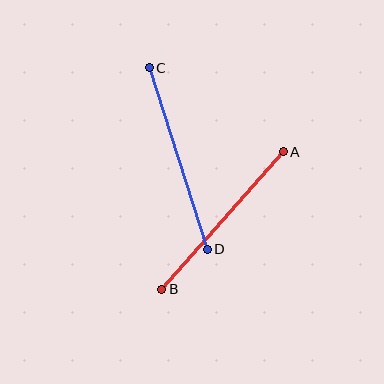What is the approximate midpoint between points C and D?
The midpoint is at approximately (178, 158) pixels.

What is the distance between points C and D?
The distance is approximately 191 pixels.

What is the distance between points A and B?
The distance is approximately 183 pixels.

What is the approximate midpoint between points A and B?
The midpoint is at approximately (223, 221) pixels.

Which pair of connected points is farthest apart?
Points C and D are farthest apart.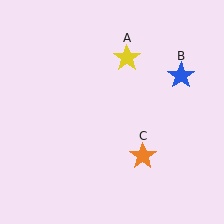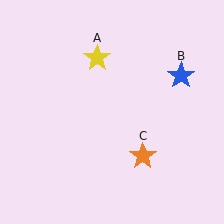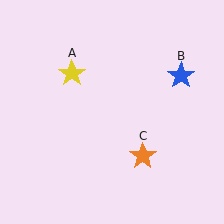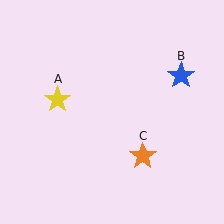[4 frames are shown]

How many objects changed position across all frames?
1 object changed position: yellow star (object A).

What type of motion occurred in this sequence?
The yellow star (object A) rotated counterclockwise around the center of the scene.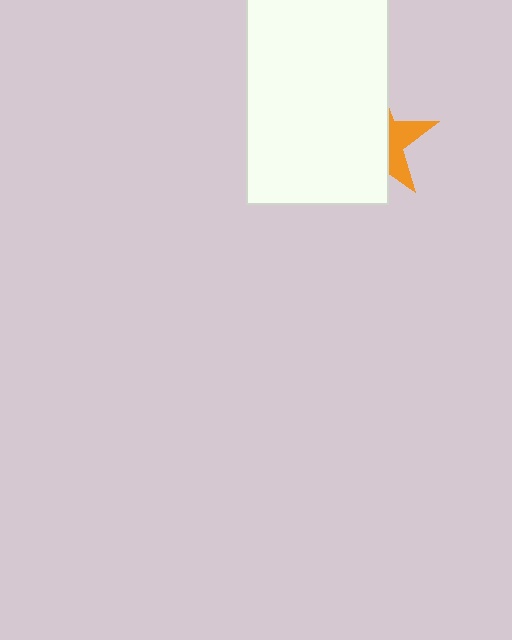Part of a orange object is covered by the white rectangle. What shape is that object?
It is a star.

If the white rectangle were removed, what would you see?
You would see the complete orange star.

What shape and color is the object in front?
The object in front is a white rectangle.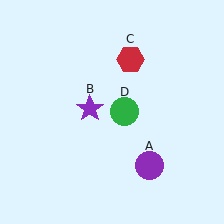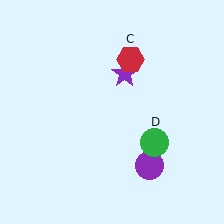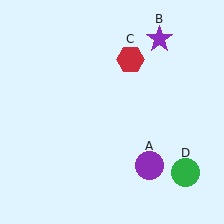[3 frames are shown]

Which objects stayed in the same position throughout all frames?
Purple circle (object A) and red hexagon (object C) remained stationary.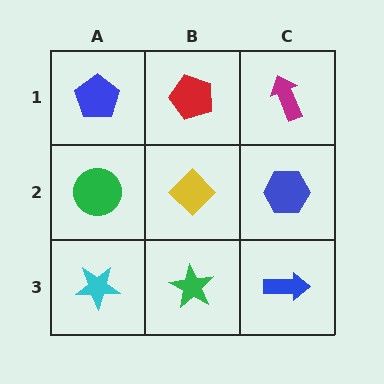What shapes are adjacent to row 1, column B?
A yellow diamond (row 2, column B), a blue pentagon (row 1, column A), a magenta arrow (row 1, column C).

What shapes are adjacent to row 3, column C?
A blue hexagon (row 2, column C), a green star (row 3, column B).